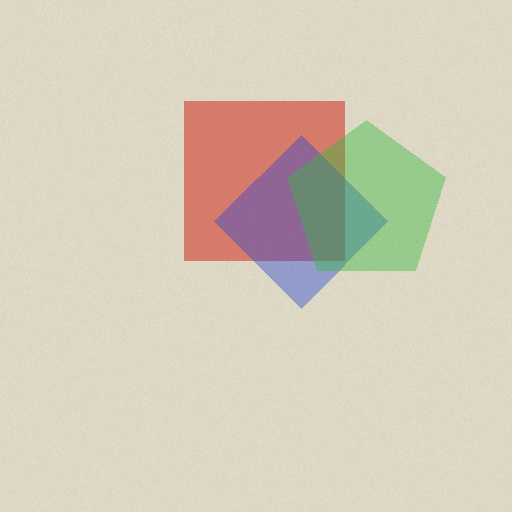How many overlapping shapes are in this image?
There are 3 overlapping shapes in the image.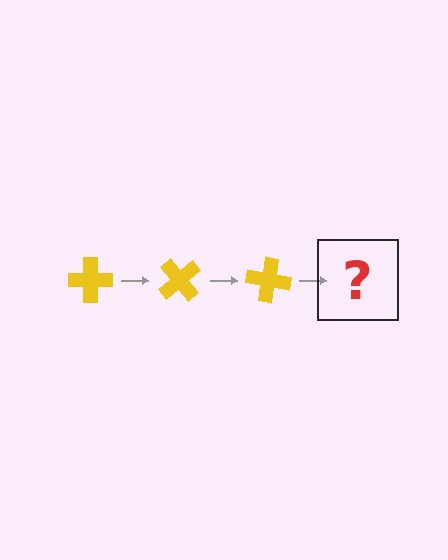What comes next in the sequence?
The next element should be a yellow cross rotated 150 degrees.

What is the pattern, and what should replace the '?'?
The pattern is that the cross rotates 50 degrees each step. The '?' should be a yellow cross rotated 150 degrees.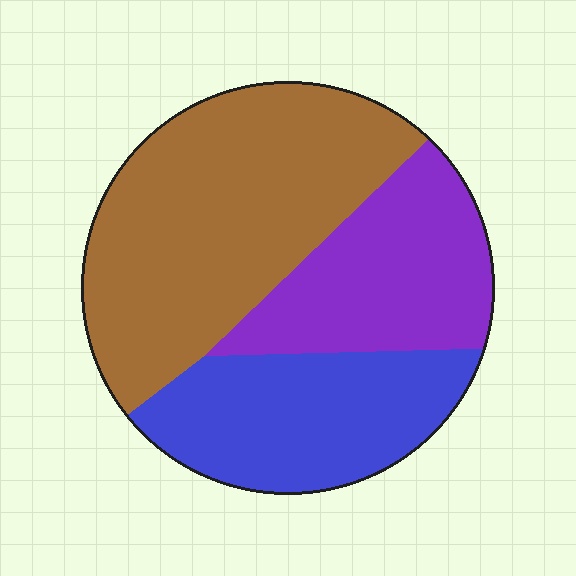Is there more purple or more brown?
Brown.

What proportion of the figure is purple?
Purple takes up about one quarter (1/4) of the figure.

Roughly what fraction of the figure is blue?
Blue takes up between a sixth and a third of the figure.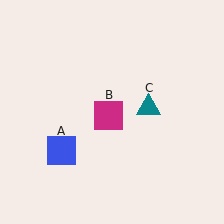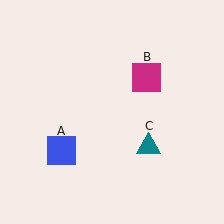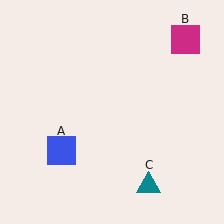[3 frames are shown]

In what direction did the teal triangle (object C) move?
The teal triangle (object C) moved down.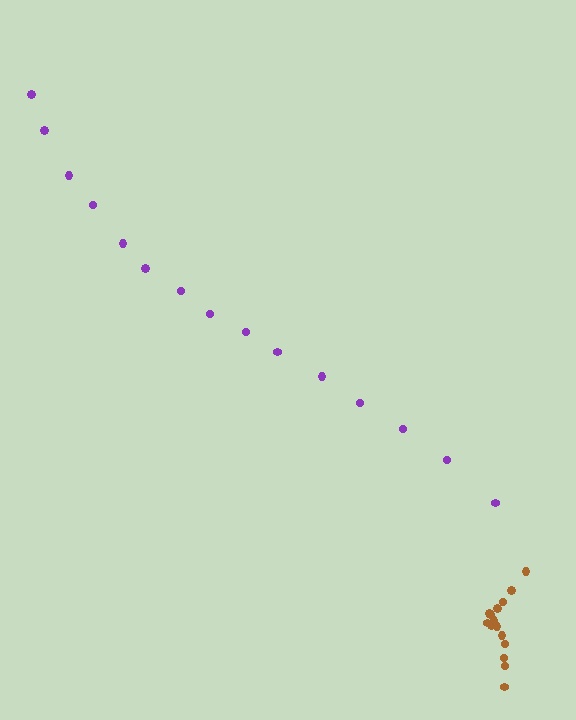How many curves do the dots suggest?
There are 2 distinct paths.